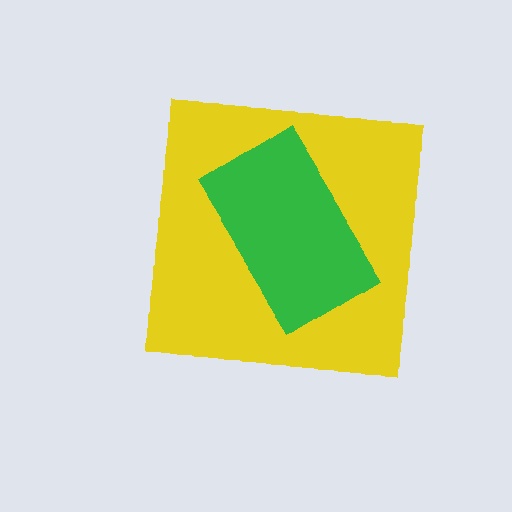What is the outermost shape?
The yellow square.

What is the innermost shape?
The green rectangle.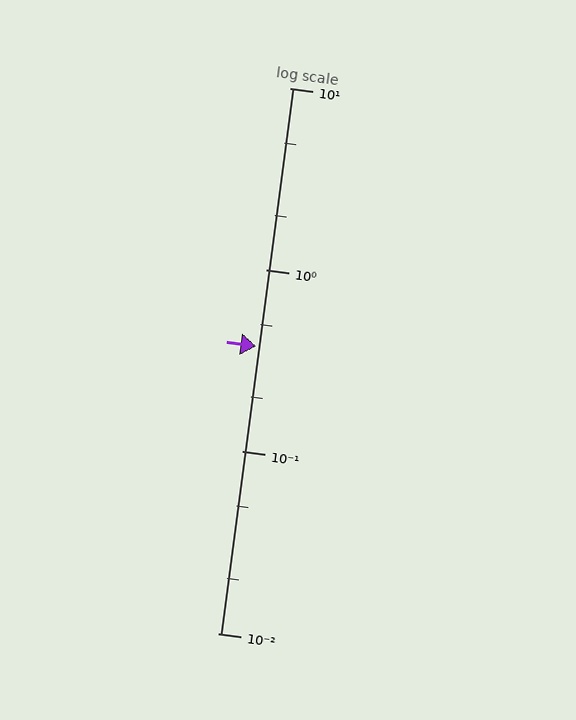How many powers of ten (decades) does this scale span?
The scale spans 3 decades, from 0.01 to 10.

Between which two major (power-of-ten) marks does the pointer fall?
The pointer is between 0.1 and 1.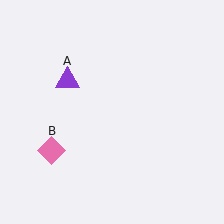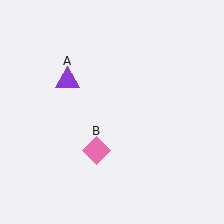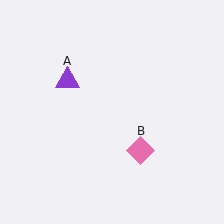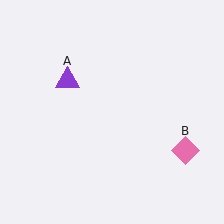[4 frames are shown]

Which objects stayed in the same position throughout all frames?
Purple triangle (object A) remained stationary.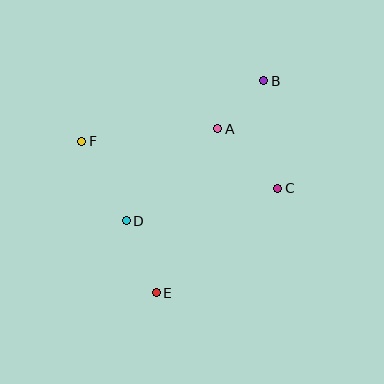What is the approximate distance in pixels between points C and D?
The distance between C and D is approximately 155 pixels.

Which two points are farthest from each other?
Points B and E are farthest from each other.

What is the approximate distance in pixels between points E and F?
The distance between E and F is approximately 169 pixels.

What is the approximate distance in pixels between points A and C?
The distance between A and C is approximately 85 pixels.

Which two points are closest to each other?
Points A and B are closest to each other.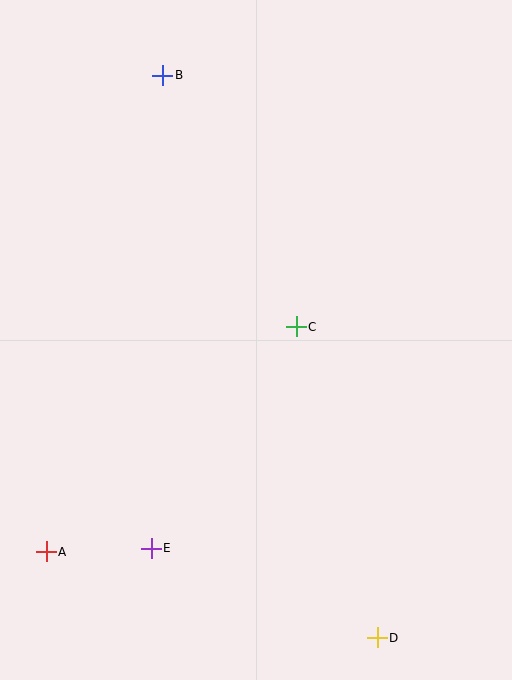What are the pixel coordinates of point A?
Point A is at (46, 552).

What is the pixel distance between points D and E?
The distance between D and E is 243 pixels.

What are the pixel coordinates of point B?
Point B is at (163, 75).